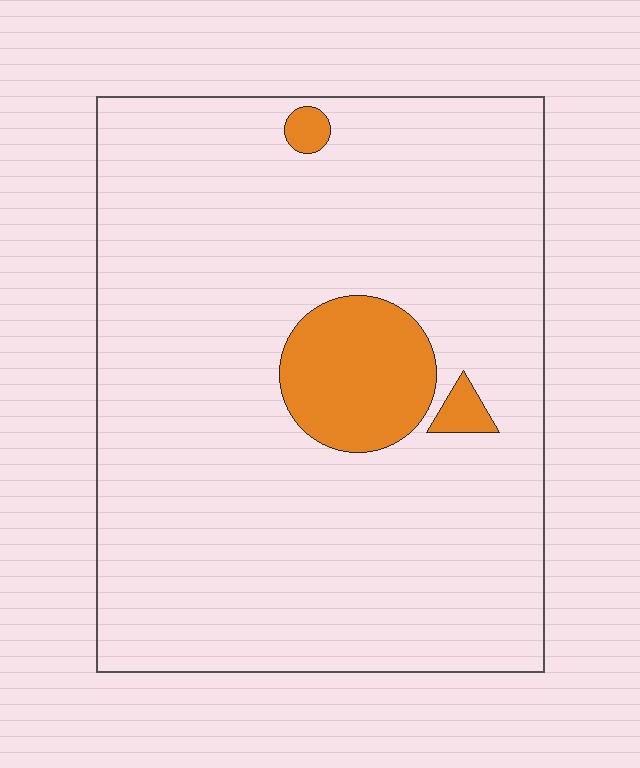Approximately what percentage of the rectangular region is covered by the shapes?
Approximately 10%.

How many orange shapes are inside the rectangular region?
3.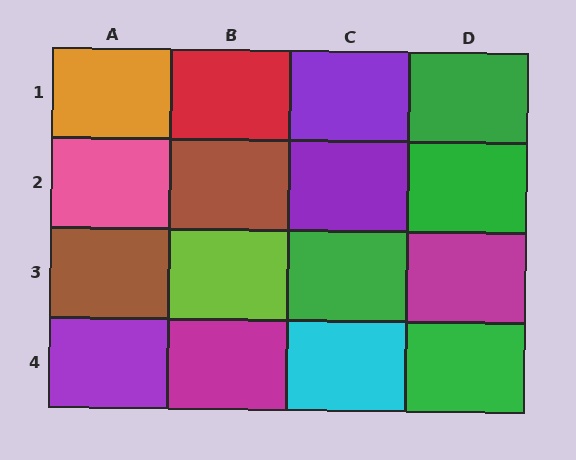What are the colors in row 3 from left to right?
Brown, lime, green, magenta.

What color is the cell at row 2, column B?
Brown.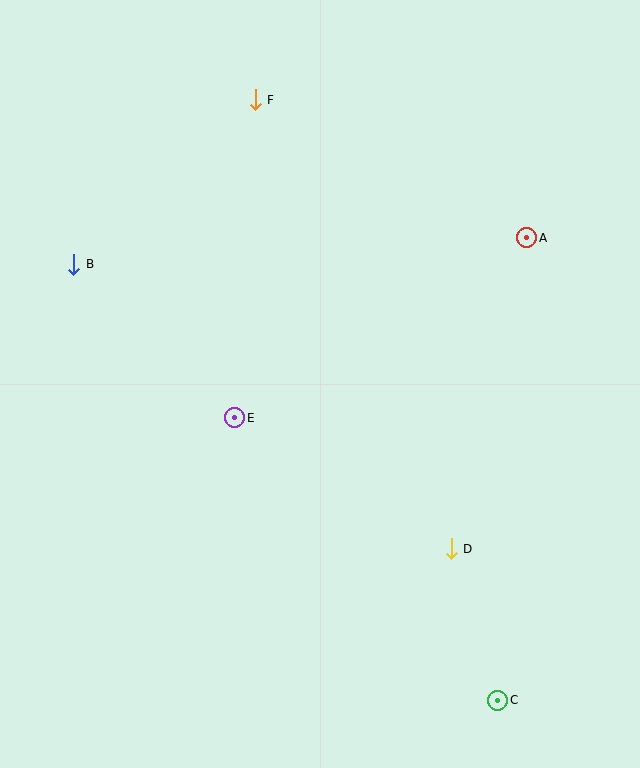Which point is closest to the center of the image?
Point E at (235, 418) is closest to the center.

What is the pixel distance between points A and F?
The distance between A and F is 304 pixels.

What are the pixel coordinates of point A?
Point A is at (527, 238).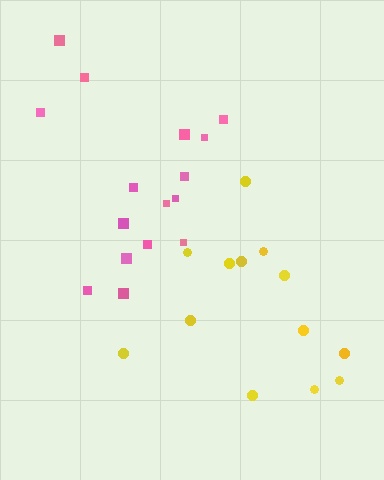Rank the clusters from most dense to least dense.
pink, yellow.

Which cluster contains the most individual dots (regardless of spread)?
Pink (16).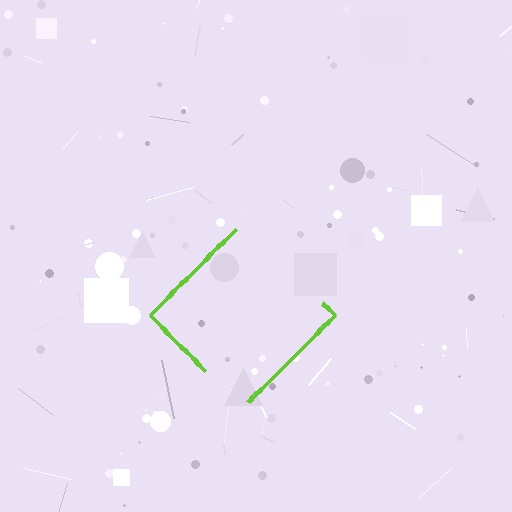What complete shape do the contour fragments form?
The contour fragments form a diamond.